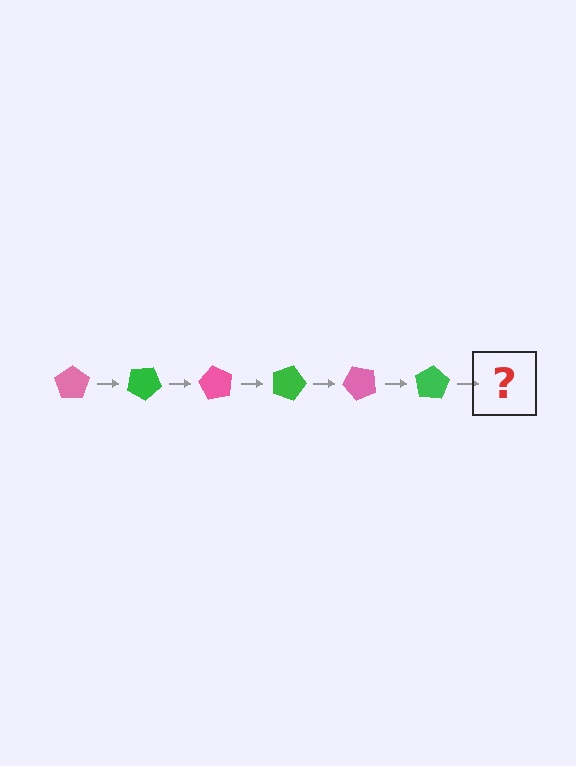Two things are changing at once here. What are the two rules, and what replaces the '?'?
The two rules are that it rotates 30 degrees each step and the color cycles through pink and green. The '?' should be a pink pentagon, rotated 180 degrees from the start.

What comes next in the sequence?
The next element should be a pink pentagon, rotated 180 degrees from the start.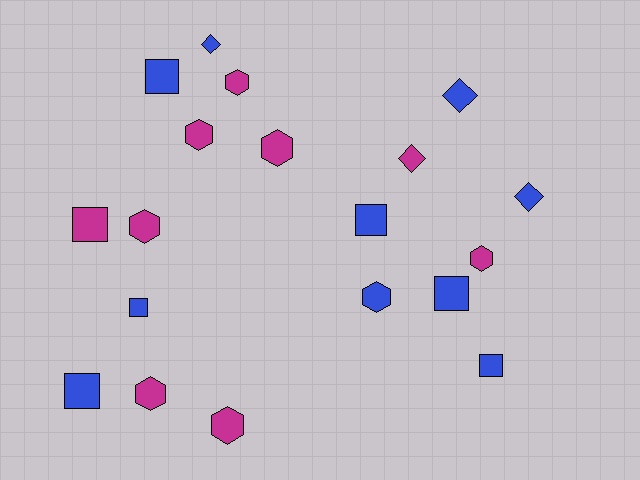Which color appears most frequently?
Blue, with 10 objects.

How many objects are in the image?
There are 19 objects.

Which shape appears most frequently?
Hexagon, with 8 objects.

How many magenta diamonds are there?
There is 1 magenta diamond.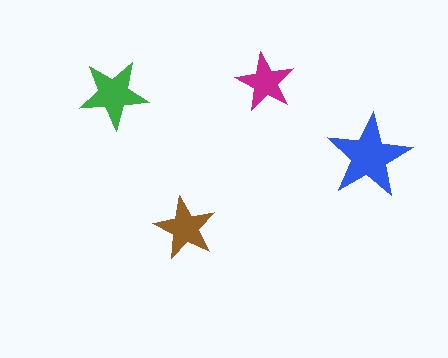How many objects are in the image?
There are 4 objects in the image.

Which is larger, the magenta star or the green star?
The green one.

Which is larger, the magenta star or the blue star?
The blue one.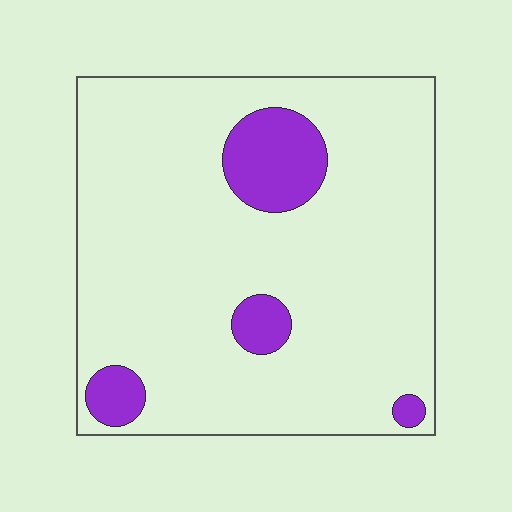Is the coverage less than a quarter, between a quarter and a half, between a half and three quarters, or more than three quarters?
Less than a quarter.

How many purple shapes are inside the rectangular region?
4.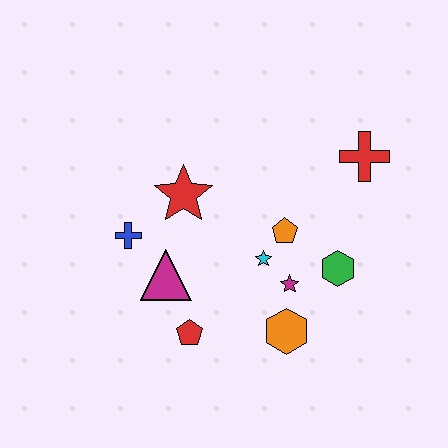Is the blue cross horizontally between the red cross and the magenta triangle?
No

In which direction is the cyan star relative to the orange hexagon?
The cyan star is above the orange hexagon.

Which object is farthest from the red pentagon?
The red cross is farthest from the red pentagon.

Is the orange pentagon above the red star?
No